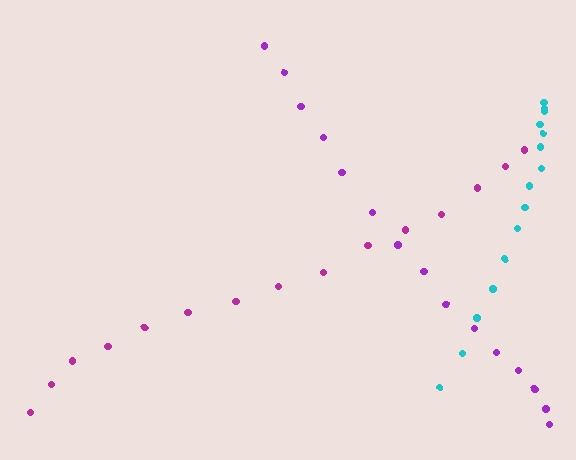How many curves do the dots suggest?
There are 3 distinct paths.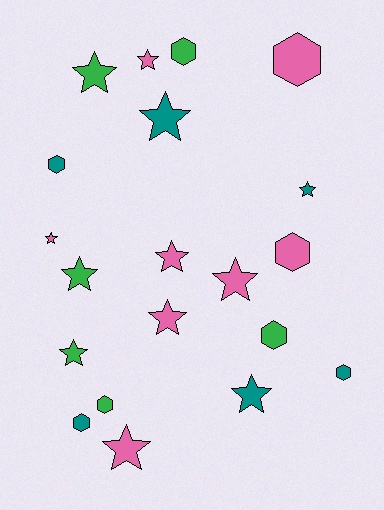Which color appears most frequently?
Pink, with 8 objects.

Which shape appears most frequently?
Star, with 12 objects.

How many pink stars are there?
There are 6 pink stars.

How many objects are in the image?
There are 20 objects.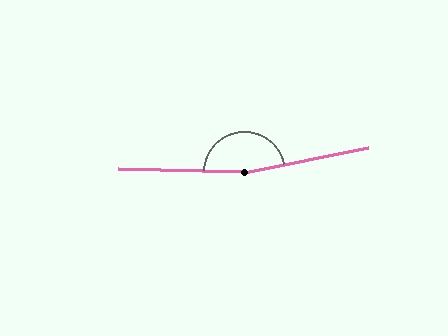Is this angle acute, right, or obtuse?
It is obtuse.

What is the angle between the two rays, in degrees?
Approximately 167 degrees.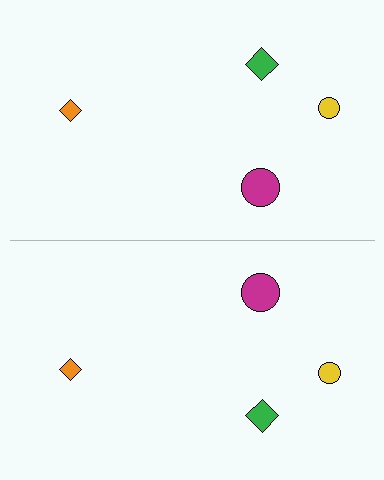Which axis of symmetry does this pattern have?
The pattern has a horizontal axis of symmetry running through the center of the image.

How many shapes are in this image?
There are 8 shapes in this image.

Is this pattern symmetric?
Yes, this pattern has bilateral (reflection) symmetry.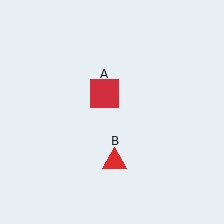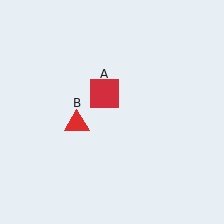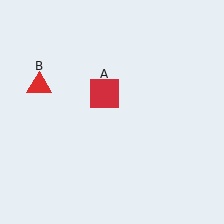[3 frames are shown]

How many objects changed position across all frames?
1 object changed position: red triangle (object B).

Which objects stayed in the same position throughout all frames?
Red square (object A) remained stationary.